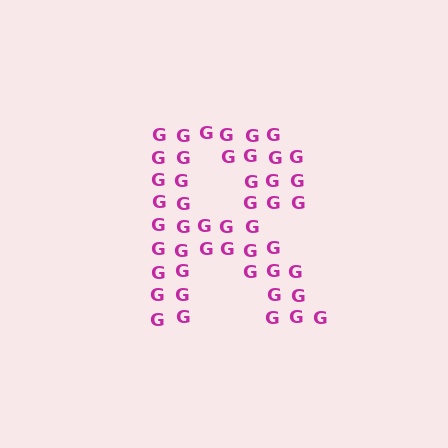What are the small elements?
The small elements are letter G's.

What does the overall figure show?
The overall figure shows the letter R.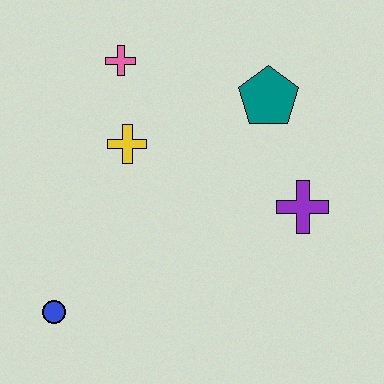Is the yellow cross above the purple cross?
Yes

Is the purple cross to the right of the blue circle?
Yes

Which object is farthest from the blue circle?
The teal pentagon is farthest from the blue circle.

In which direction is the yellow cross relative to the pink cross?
The yellow cross is below the pink cross.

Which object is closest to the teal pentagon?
The purple cross is closest to the teal pentagon.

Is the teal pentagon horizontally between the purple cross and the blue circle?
Yes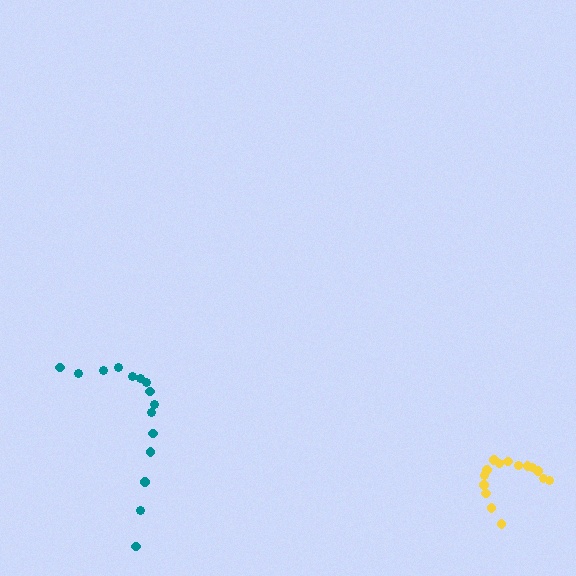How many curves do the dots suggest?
There are 2 distinct paths.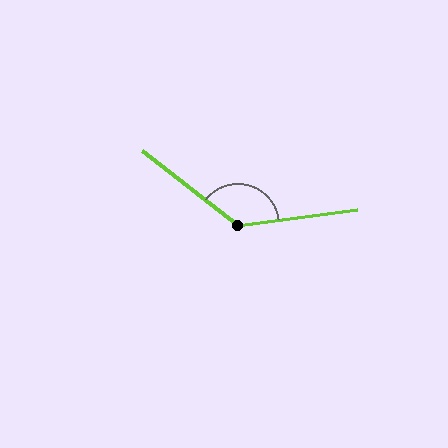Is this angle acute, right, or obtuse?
It is obtuse.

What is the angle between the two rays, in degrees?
Approximately 135 degrees.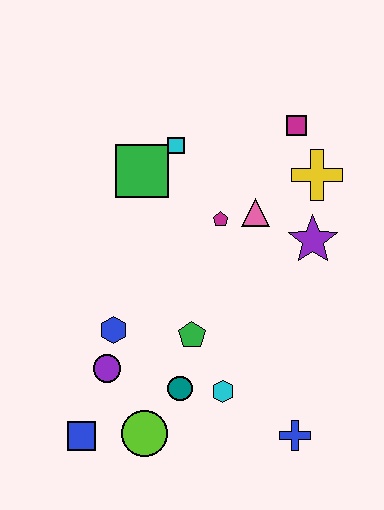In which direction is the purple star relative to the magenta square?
The purple star is below the magenta square.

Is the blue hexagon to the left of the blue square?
No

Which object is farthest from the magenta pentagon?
The blue square is farthest from the magenta pentagon.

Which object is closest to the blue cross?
The cyan hexagon is closest to the blue cross.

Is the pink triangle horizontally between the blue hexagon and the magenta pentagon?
No